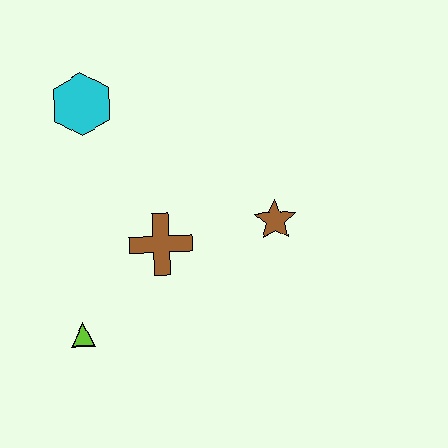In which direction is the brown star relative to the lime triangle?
The brown star is to the right of the lime triangle.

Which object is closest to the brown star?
The brown cross is closest to the brown star.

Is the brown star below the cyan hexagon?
Yes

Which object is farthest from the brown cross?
The cyan hexagon is farthest from the brown cross.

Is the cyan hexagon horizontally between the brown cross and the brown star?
No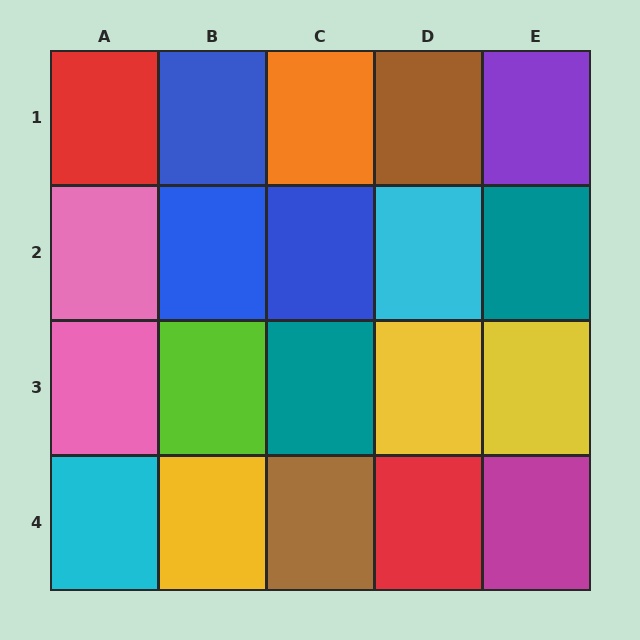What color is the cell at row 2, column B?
Blue.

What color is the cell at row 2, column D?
Cyan.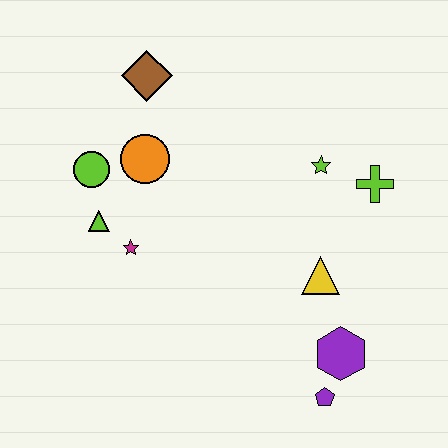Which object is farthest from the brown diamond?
The purple pentagon is farthest from the brown diamond.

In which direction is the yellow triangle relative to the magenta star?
The yellow triangle is to the right of the magenta star.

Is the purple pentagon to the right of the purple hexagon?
No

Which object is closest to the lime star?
The lime cross is closest to the lime star.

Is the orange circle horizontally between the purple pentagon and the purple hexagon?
No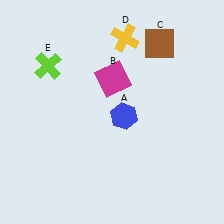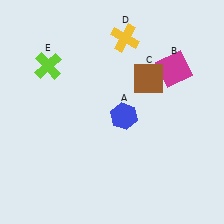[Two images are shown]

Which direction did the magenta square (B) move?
The magenta square (B) moved right.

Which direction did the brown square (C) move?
The brown square (C) moved down.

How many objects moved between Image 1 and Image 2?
2 objects moved between the two images.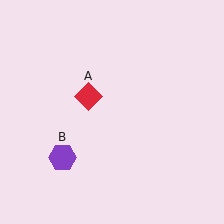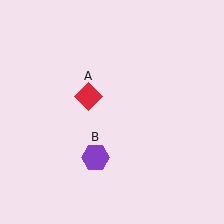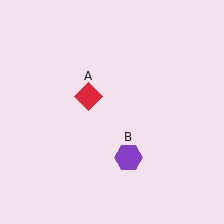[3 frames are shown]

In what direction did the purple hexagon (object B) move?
The purple hexagon (object B) moved right.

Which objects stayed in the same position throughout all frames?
Red diamond (object A) remained stationary.